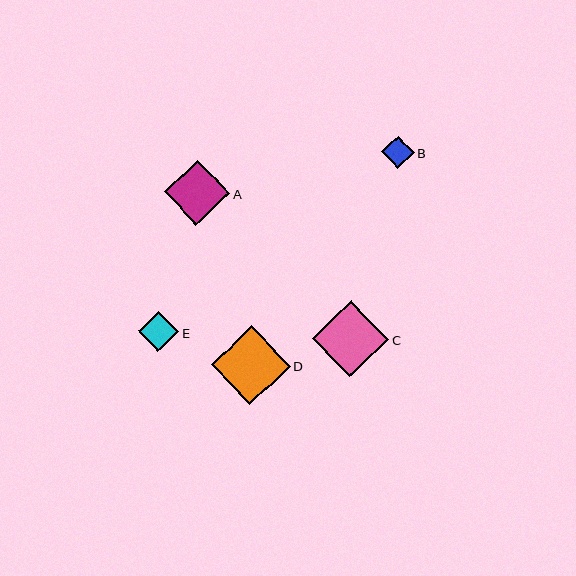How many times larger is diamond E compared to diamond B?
Diamond E is approximately 1.2 times the size of diamond B.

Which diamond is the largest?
Diamond D is the largest with a size of approximately 79 pixels.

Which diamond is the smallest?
Diamond B is the smallest with a size of approximately 32 pixels.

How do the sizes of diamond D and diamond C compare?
Diamond D and diamond C are approximately the same size.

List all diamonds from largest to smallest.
From largest to smallest: D, C, A, E, B.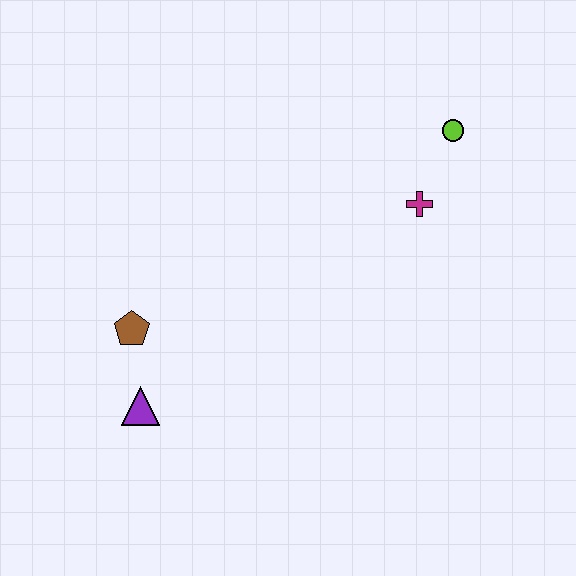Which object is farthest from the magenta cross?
The purple triangle is farthest from the magenta cross.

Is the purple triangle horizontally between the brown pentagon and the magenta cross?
Yes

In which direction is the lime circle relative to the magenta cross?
The lime circle is above the magenta cross.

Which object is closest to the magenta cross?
The lime circle is closest to the magenta cross.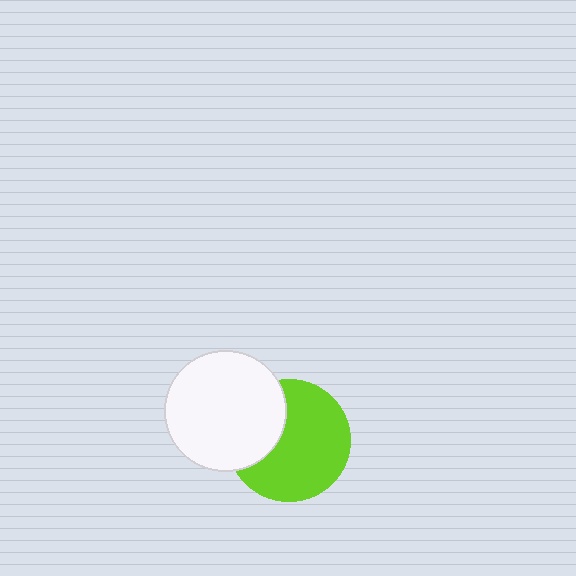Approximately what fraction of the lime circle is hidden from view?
Roughly 32% of the lime circle is hidden behind the white circle.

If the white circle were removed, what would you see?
You would see the complete lime circle.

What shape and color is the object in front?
The object in front is a white circle.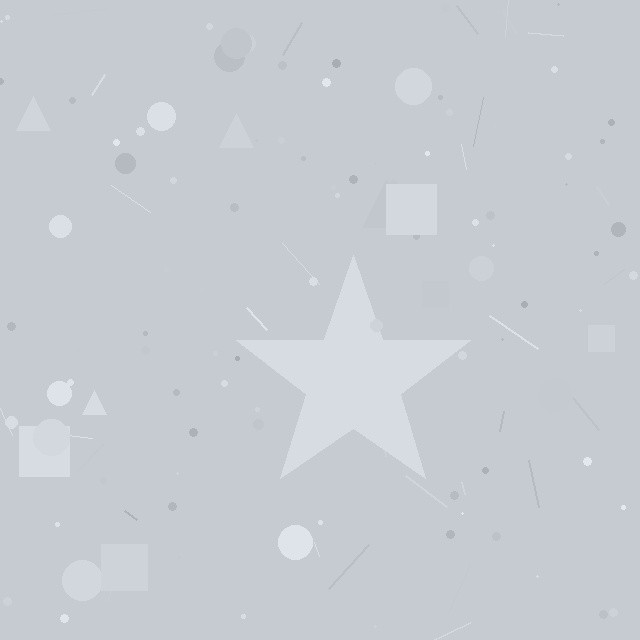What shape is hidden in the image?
A star is hidden in the image.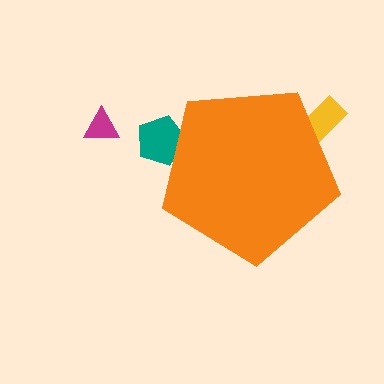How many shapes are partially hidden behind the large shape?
2 shapes are partially hidden.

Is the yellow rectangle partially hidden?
Yes, the yellow rectangle is partially hidden behind the orange pentagon.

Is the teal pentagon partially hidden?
Yes, the teal pentagon is partially hidden behind the orange pentagon.